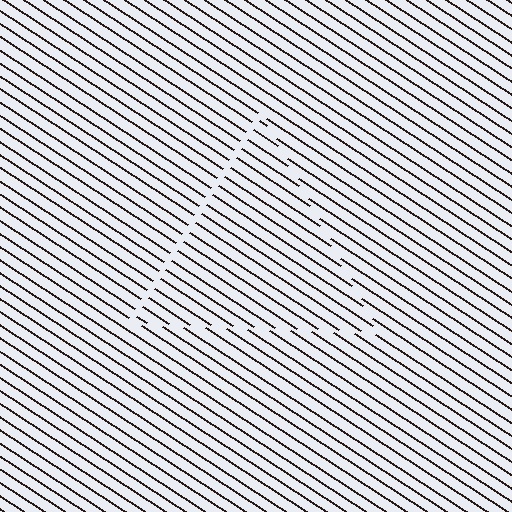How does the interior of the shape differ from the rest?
The interior of the shape contains the same grating, shifted by half a period — the contour is defined by the phase discontinuity where line-ends from the inner and outer gratings abut.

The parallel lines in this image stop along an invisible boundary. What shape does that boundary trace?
An illusory triangle. The interior of the shape contains the same grating, shifted by half a period — the contour is defined by the phase discontinuity where line-ends from the inner and outer gratings abut.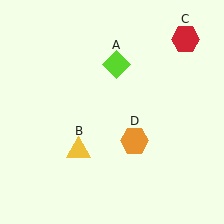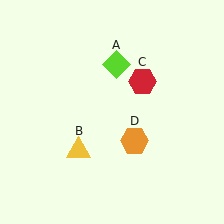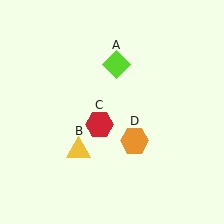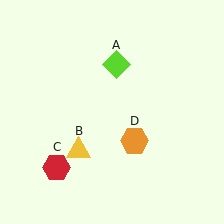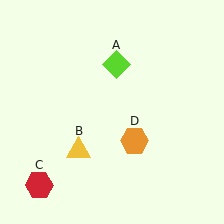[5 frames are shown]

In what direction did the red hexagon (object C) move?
The red hexagon (object C) moved down and to the left.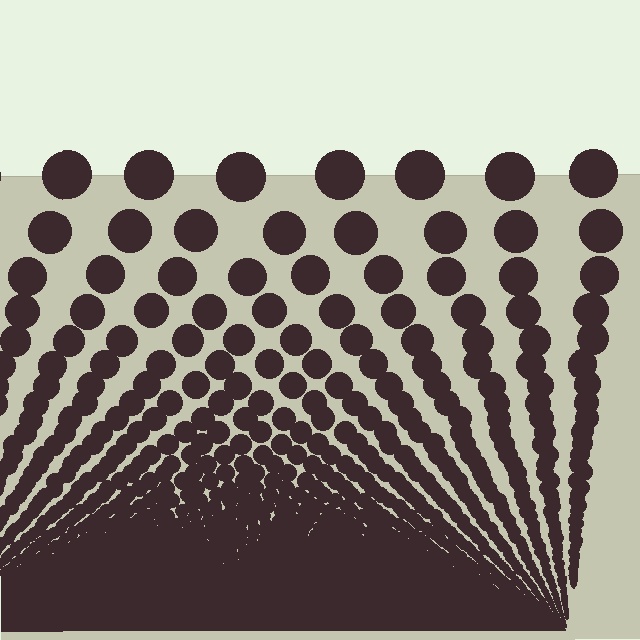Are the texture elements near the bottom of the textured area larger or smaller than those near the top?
Smaller. The gradient is inverted — elements near the bottom are smaller and denser.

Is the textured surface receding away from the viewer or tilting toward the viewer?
The surface appears to tilt toward the viewer. Texture elements get larger and sparser toward the top.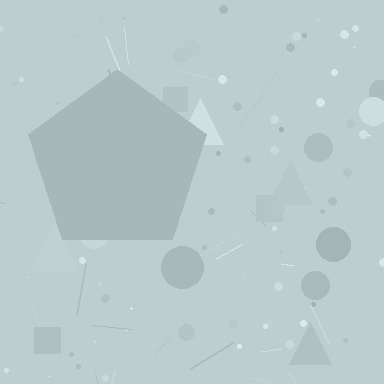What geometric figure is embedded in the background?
A pentagon is embedded in the background.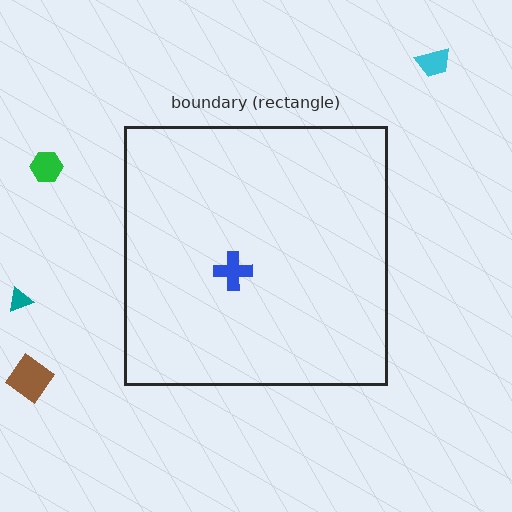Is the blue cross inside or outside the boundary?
Inside.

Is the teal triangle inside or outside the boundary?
Outside.